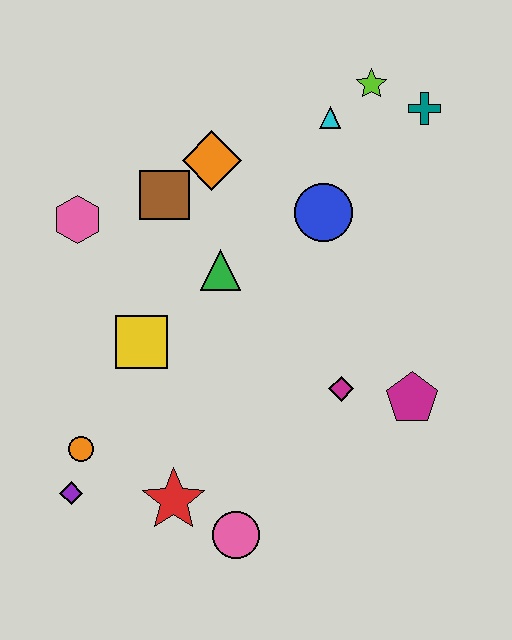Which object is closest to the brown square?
The orange diamond is closest to the brown square.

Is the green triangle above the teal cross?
No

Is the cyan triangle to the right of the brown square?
Yes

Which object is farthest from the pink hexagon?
The magenta pentagon is farthest from the pink hexagon.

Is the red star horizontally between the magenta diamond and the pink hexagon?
Yes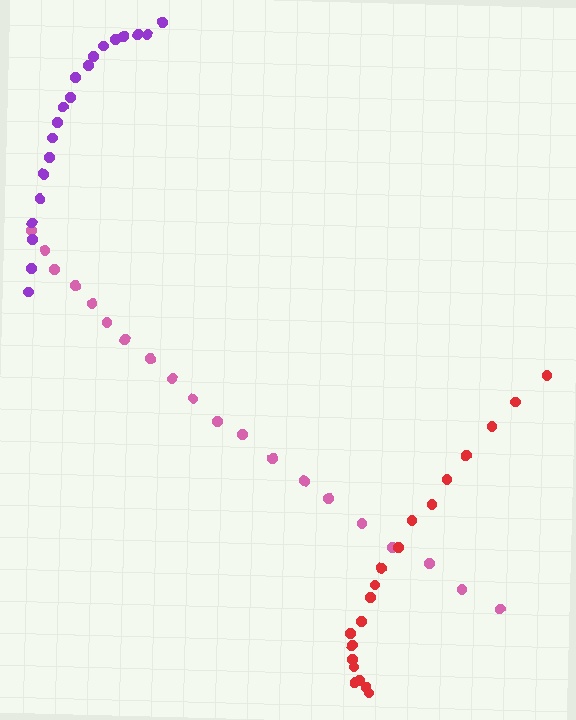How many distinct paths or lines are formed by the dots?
There are 3 distinct paths.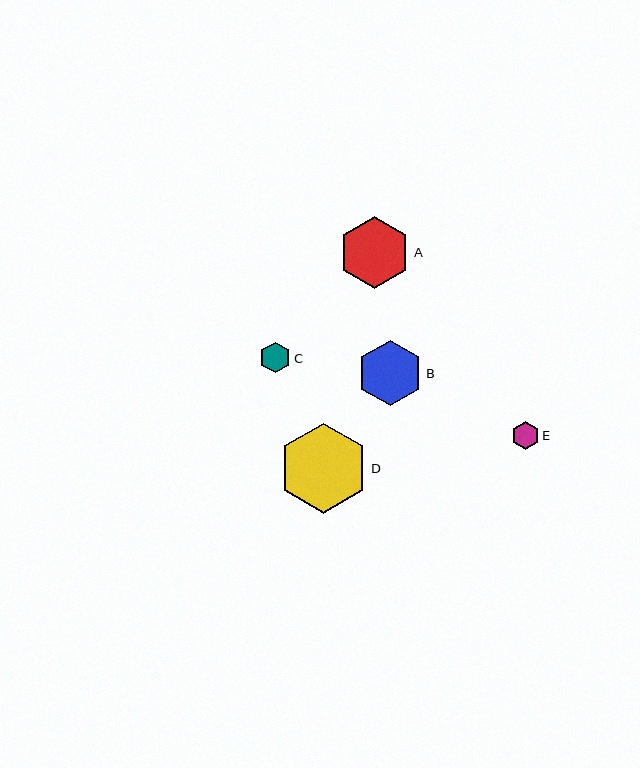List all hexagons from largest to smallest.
From largest to smallest: D, A, B, C, E.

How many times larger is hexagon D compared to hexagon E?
Hexagon D is approximately 3.2 times the size of hexagon E.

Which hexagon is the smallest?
Hexagon E is the smallest with a size of approximately 28 pixels.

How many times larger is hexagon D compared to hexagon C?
Hexagon D is approximately 2.9 times the size of hexagon C.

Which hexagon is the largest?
Hexagon D is the largest with a size of approximately 90 pixels.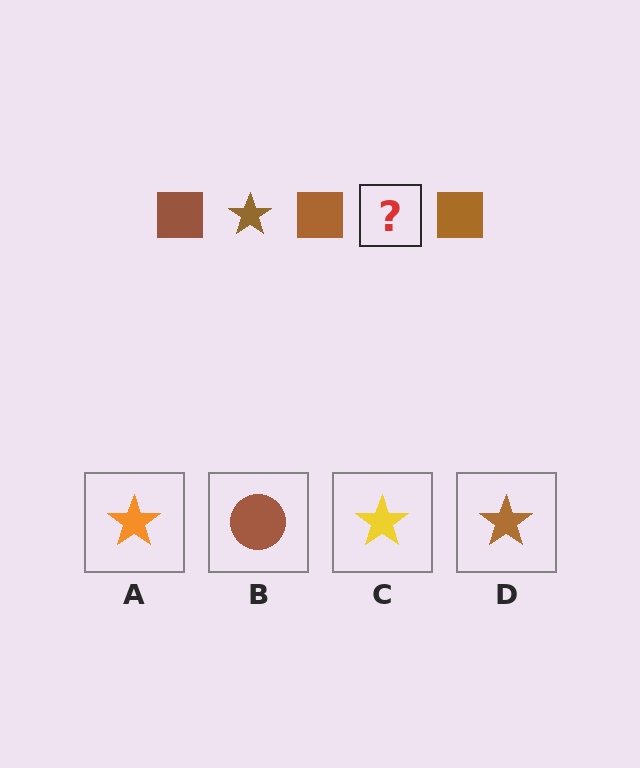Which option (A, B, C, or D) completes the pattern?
D.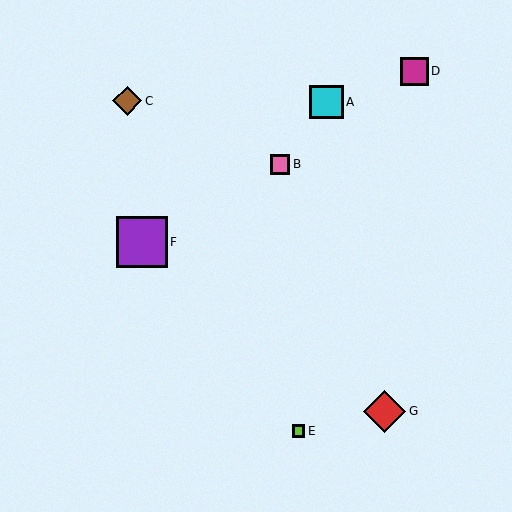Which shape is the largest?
The purple square (labeled F) is the largest.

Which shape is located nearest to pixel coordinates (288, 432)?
The lime square (labeled E) at (299, 431) is nearest to that location.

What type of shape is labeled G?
Shape G is a red diamond.